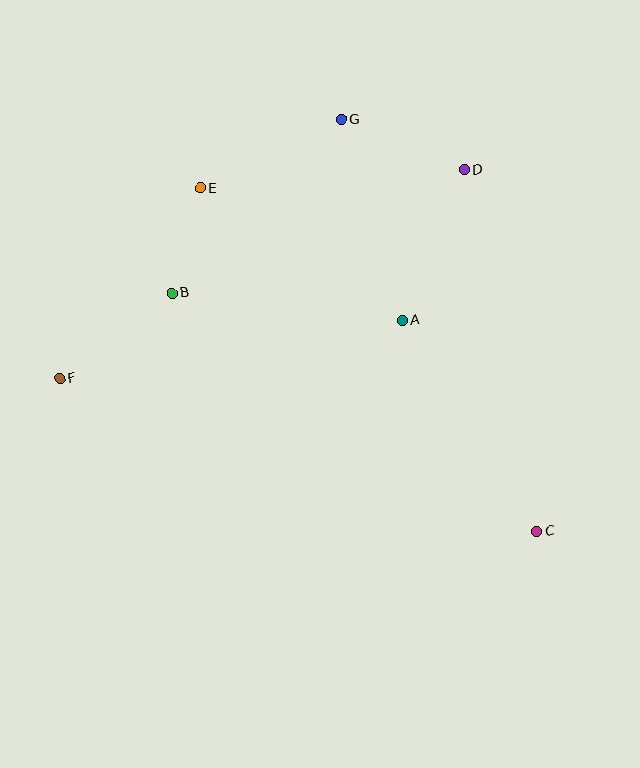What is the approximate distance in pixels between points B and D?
The distance between B and D is approximately 317 pixels.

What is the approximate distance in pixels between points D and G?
The distance between D and G is approximately 133 pixels.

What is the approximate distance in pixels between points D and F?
The distance between D and F is approximately 455 pixels.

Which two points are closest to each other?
Points B and E are closest to each other.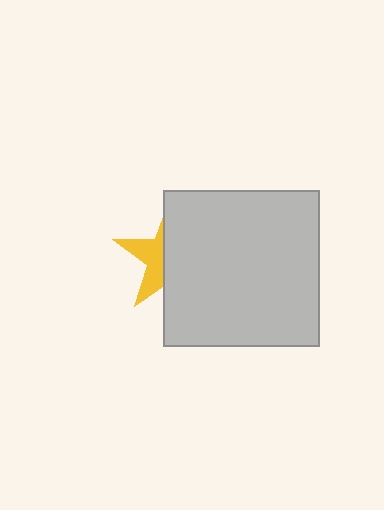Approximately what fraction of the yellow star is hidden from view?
Roughly 62% of the yellow star is hidden behind the light gray square.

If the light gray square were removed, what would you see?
You would see the complete yellow star.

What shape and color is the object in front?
The object in front is a light gray square.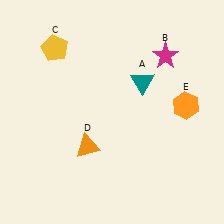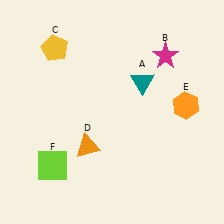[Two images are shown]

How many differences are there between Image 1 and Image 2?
There is 1 difference between the two images.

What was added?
A lime square (F) was added in Image 2.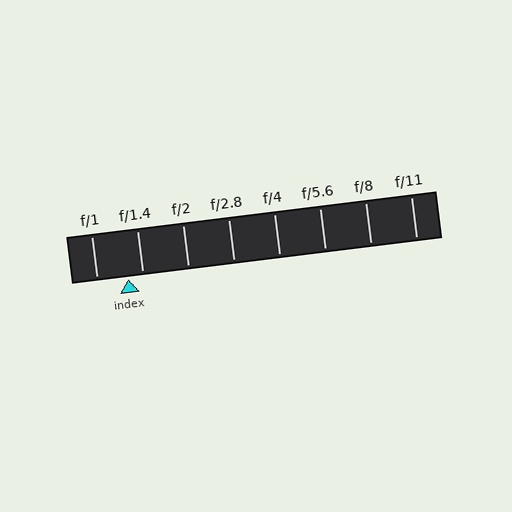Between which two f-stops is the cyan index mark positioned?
The index mark is between f/1 and f/1.4.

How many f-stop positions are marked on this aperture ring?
There are 8 f-stop positions marked.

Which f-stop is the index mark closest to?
The index mark is closest to f/1.4.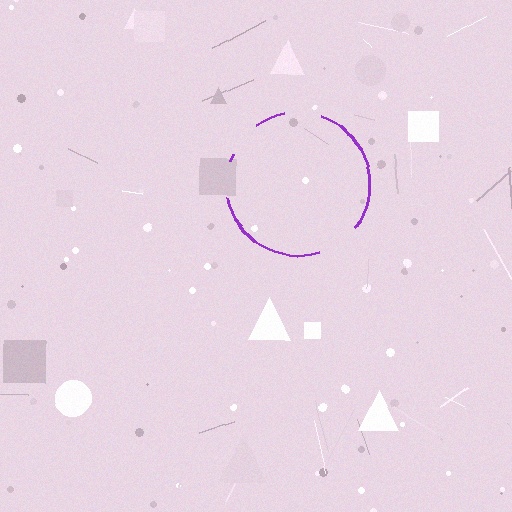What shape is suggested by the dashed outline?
The dashed outline suggests a circle.